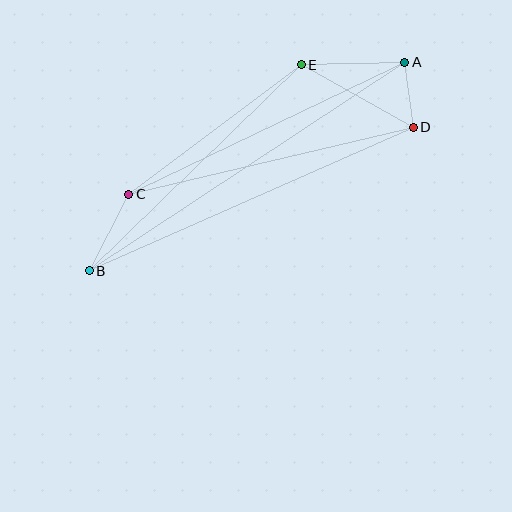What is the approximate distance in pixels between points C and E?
The distance between C and E is approximately 216 pixels.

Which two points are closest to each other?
Points A and D are closest to each other.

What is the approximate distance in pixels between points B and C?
The distance between B and C is approximately 86 pixels.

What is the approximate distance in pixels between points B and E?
The distance between B and E is approximately 296 pixels.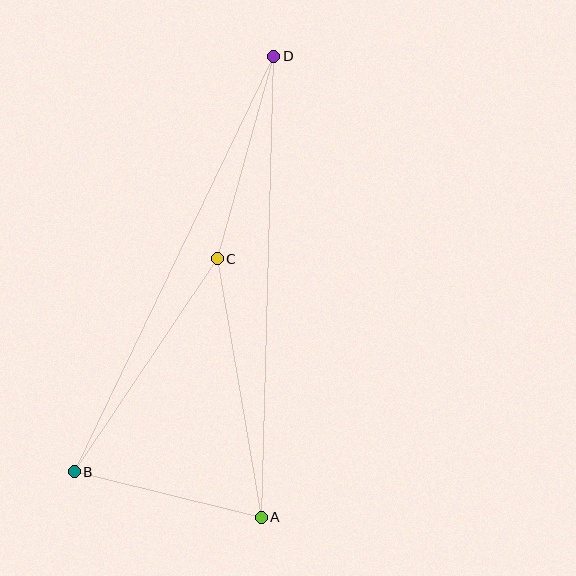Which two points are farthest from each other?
Points A and D are farthest from each other.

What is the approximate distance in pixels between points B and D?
The distance between B and D is approximately 461 pixels.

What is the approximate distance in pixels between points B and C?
The distance between B and C is approximately 257 pixels.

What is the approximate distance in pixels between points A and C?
The distance between A and C is approximately 262 pixels.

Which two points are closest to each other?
Points A and B are closest to each other.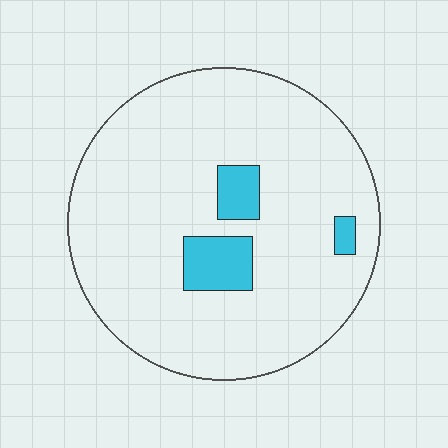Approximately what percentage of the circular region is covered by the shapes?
Approximately 10%.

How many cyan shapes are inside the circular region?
3.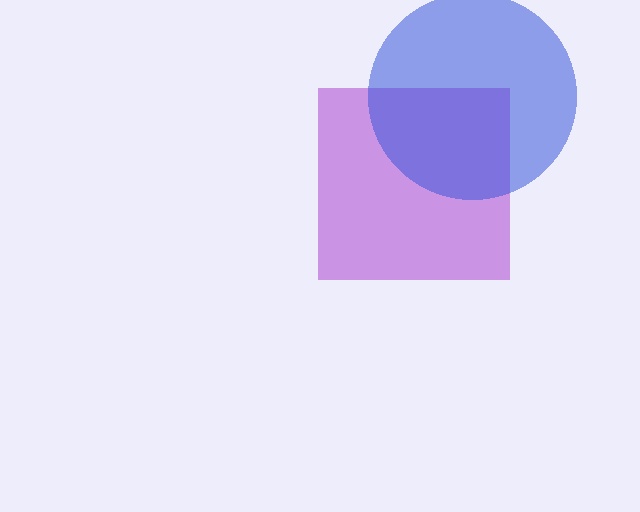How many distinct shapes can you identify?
There are 2 distinct shapes: a purple square, a blue circle.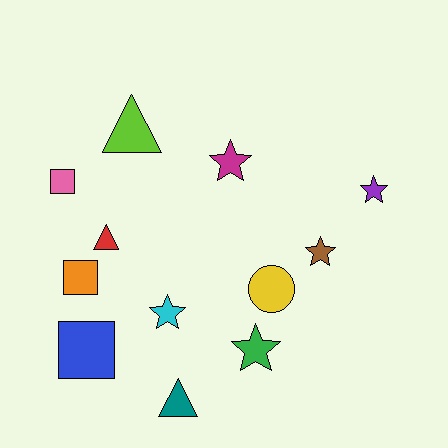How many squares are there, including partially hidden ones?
There are 3 squares.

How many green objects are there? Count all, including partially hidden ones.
There is 1 green object.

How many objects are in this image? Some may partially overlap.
There are 12 objects.